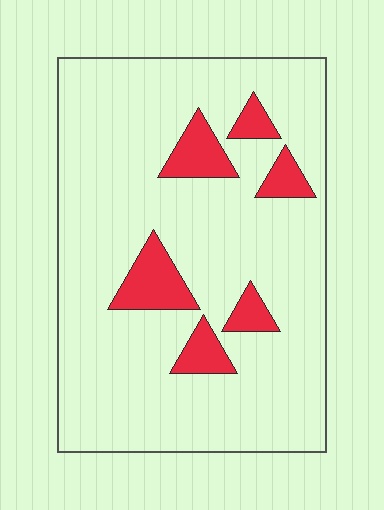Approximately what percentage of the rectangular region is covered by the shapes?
Approximately 15%.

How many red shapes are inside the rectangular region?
6.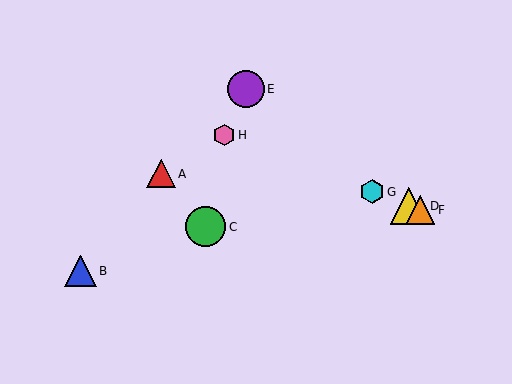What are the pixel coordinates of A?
Object A is at (161, 174).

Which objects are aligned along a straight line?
Objects D, F, G, H are aligned along a straight line.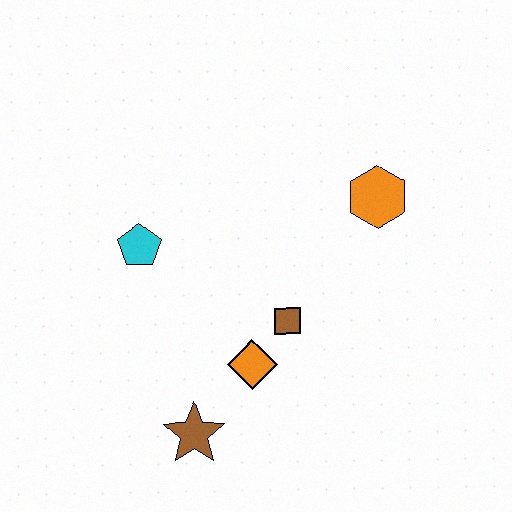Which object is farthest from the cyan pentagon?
The orange hexagon is farthest from the cyan pentagon.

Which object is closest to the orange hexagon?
The brown square is closest to the orange hexagon.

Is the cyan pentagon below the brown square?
No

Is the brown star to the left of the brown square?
Yes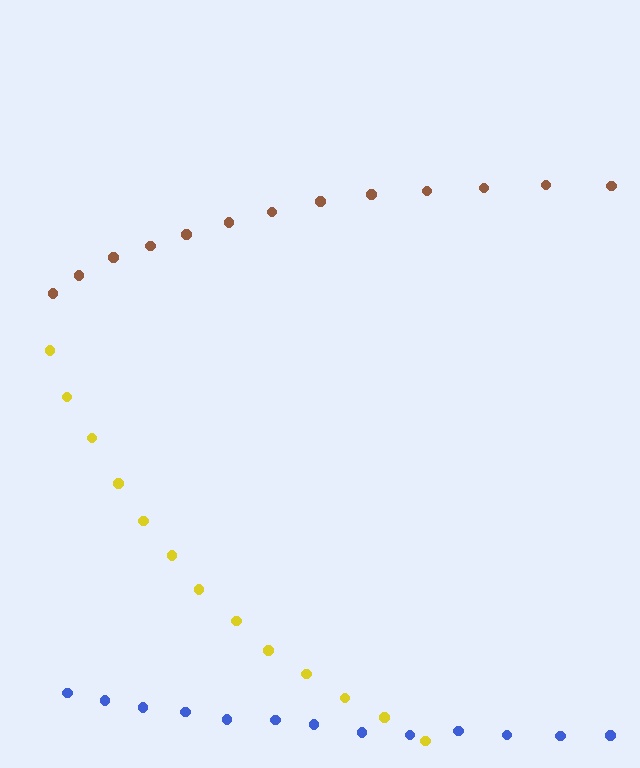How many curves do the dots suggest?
There are 3 distinct paths.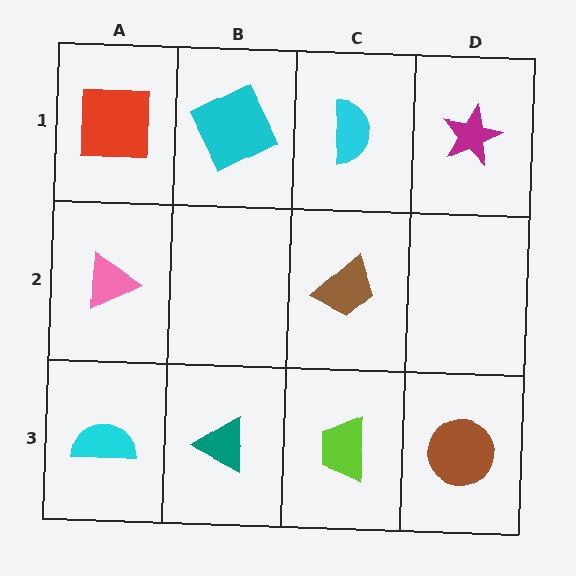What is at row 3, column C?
A lime trapezoid.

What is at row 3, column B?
A teal triangle.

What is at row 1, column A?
A red square.